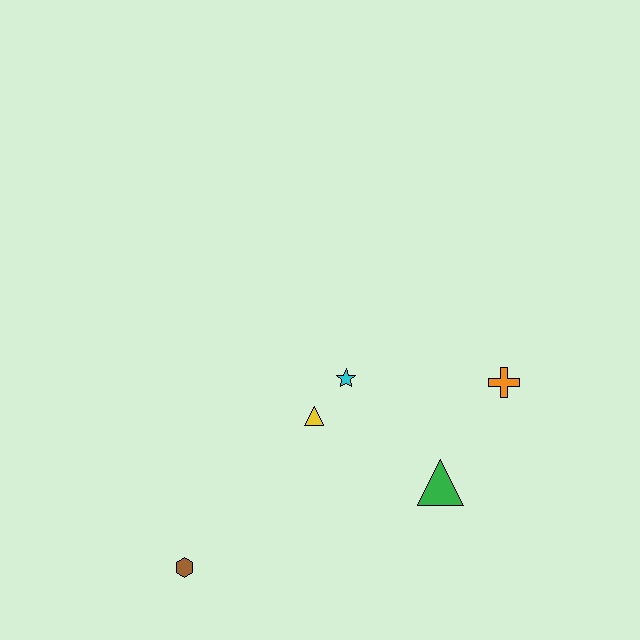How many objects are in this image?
There are 5 objects.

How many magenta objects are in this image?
There are no magenta objects.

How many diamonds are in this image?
There are no diamonds.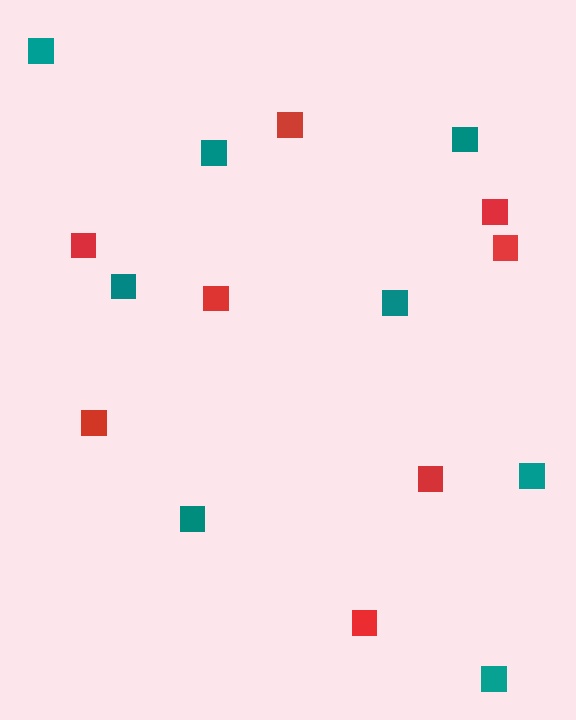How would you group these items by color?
There are 2 groups: one group of teal squares (8) and one group of red squares (8).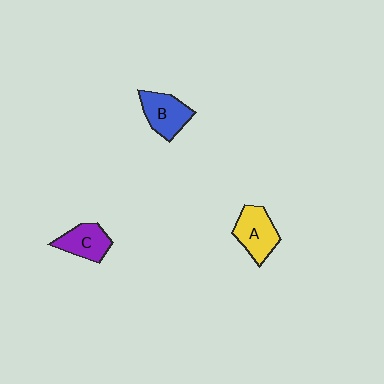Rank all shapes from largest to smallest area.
From largest to smallest: A (yellow), B (blue), C (purple).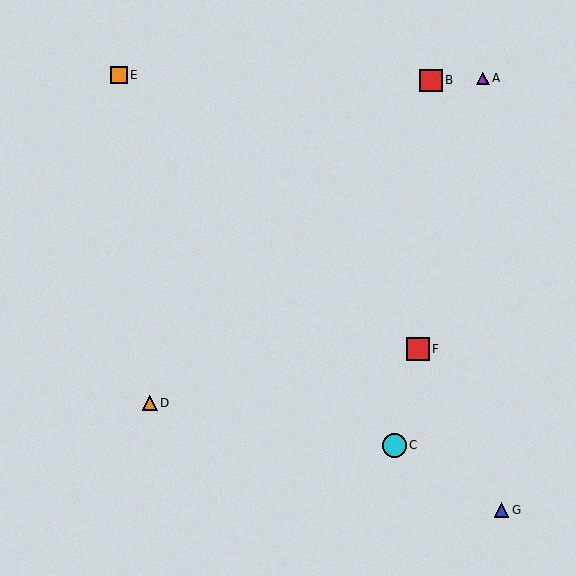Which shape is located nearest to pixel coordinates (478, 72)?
The purple triangle (labeled A) at (483, 78) is nearest to that location.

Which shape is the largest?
The cyan circle (labeled C) is the largest.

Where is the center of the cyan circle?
The center of the cyan circle is at (394, 445).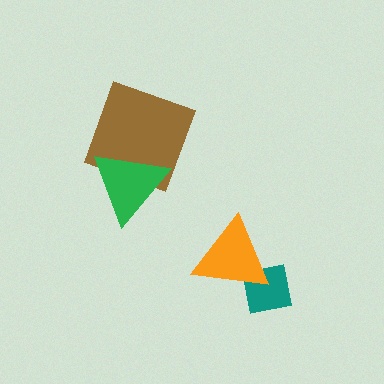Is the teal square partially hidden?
Yes, it is partially covered by another shape.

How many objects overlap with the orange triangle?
1 object overlaps with the orange triangle.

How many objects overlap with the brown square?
1 object overlaps with the brown square.